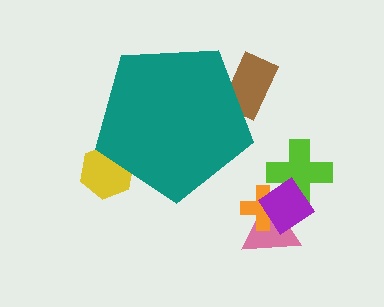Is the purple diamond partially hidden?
No, the purple diamond is fully visible.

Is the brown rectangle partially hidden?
Yes, the brown rectangle is partially hidden behind the teal pentagon.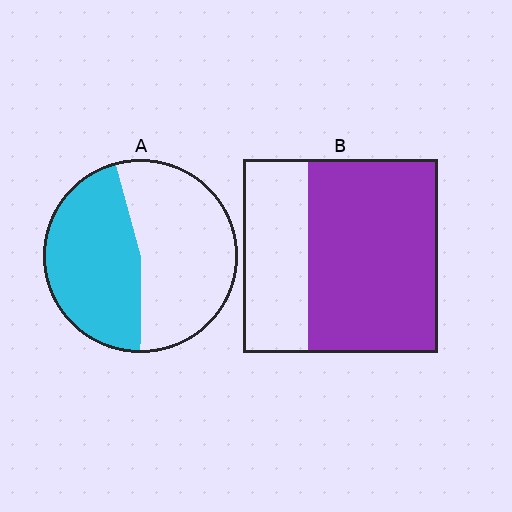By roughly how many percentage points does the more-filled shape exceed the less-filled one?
By roughly 20 percentage points (B over A).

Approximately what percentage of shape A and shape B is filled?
A is approximately 45% and B is approximately 65%.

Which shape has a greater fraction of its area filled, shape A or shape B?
Shape B.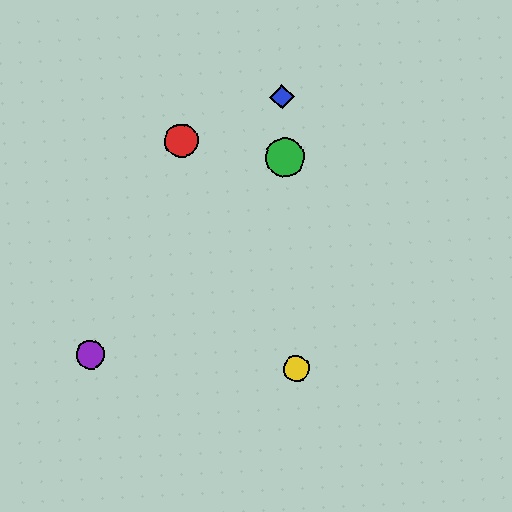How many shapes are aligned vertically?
3 shapes (the blue diamond, the green circle, the yellow circle) are aligned vertically.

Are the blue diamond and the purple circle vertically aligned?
No, the blue diamond is at x≈282 and the purple circle is at x≈90.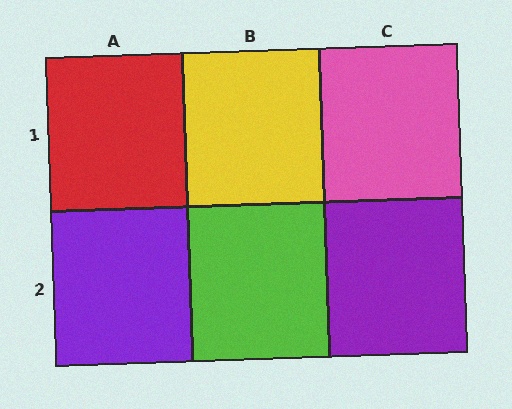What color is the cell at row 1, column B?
Yellow.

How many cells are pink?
1 cell is pink.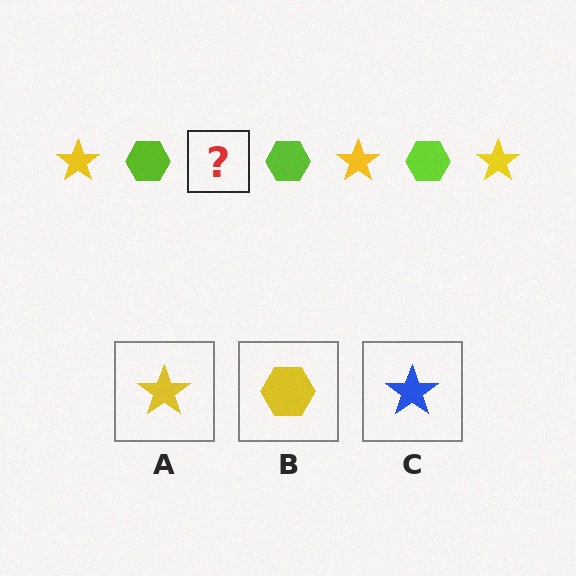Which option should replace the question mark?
Option A.